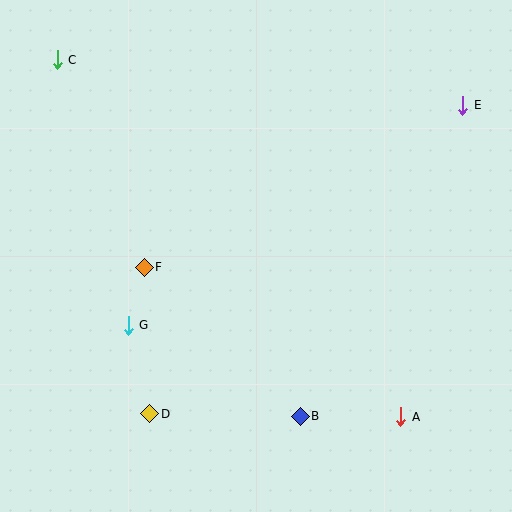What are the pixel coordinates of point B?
Point B is at (300, 416).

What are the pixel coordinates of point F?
Point F is at (144, 267).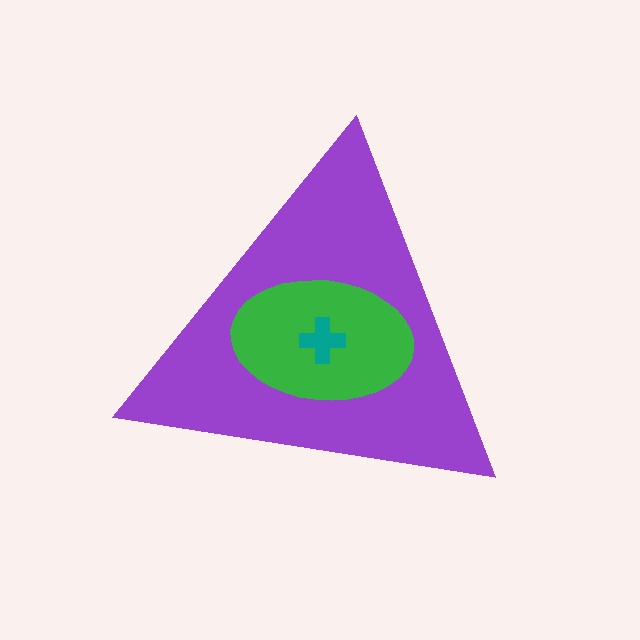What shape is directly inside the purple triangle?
The green ellipse.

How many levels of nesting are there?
3.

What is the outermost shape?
The purple triangle.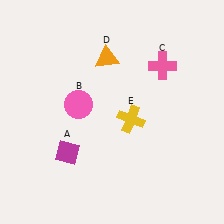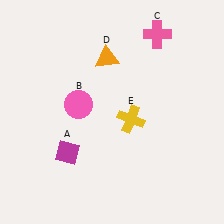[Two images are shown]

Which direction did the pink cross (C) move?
The pink cross (C) moved up.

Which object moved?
The pink cross (C) moved up.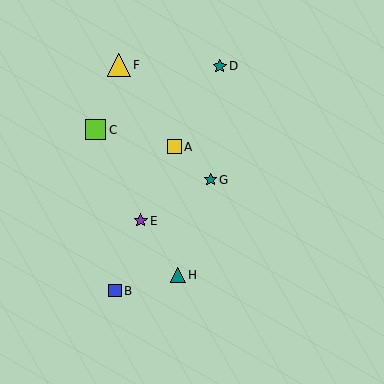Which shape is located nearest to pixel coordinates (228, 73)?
The teal star (labeled D) at (220, 66) is nearest to that location.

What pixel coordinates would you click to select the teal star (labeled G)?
Click at (210, 180) to select the teal star G.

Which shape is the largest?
The yellow triangle (labeled F) is the largest.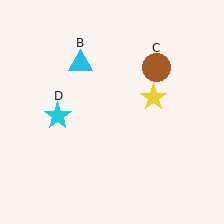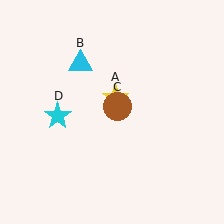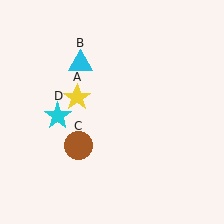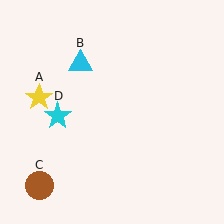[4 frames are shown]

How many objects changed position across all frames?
2 objects changed position: yellow star (object A), brown circle (object C).